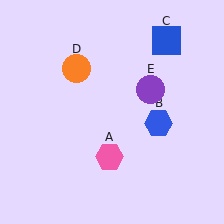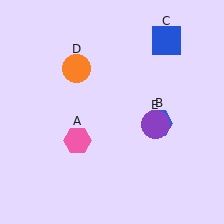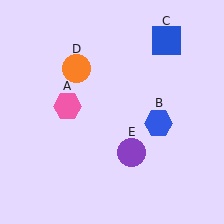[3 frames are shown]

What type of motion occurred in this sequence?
The pink hexagon (object A), purple circle (object E) rotated clockwise around the center of the scene.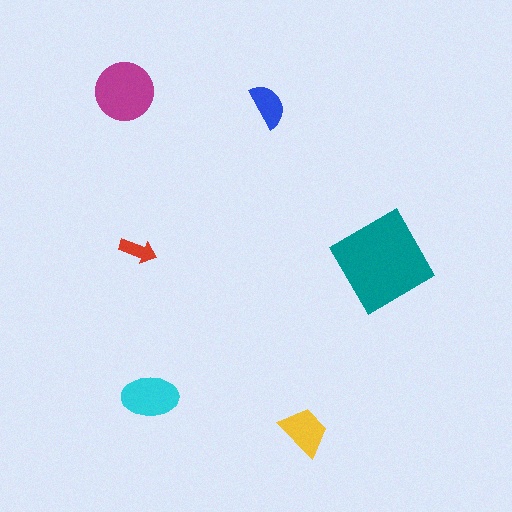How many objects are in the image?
There are 6 objects in the image.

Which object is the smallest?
The red arrow.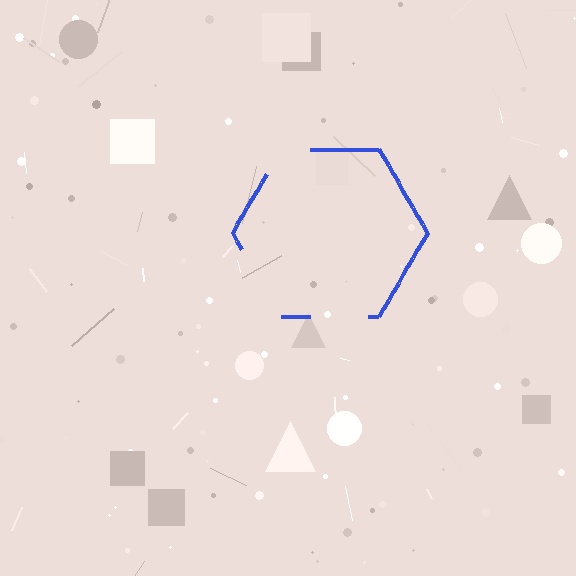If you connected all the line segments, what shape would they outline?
They would outline a hexagon.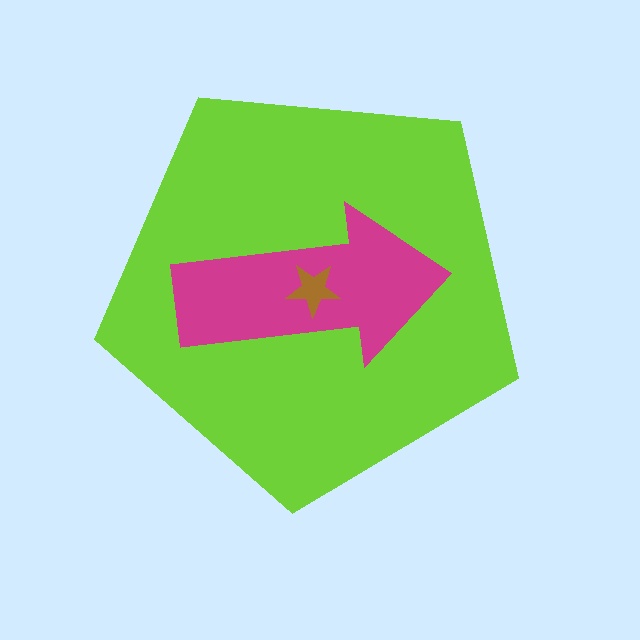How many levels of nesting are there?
3.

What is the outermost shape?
The lime pentagon.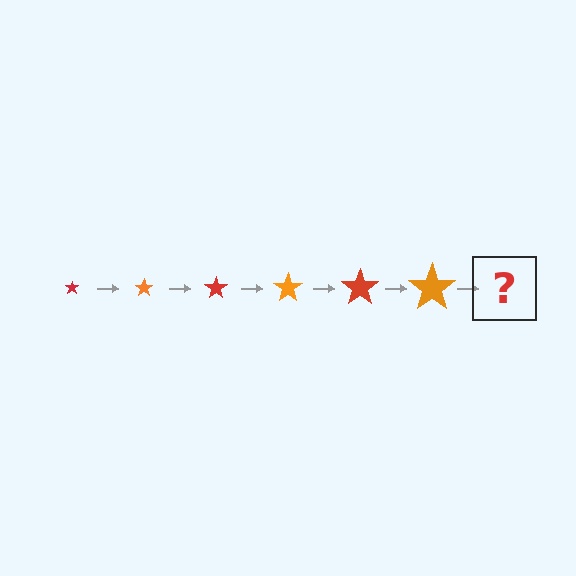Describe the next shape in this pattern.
It should be a red star, larger than the previous one.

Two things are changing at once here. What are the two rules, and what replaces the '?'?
The two rules are that the star grows larger each step and the color cycles through red and orange. The '?' should be a red star, larger than the previous one.